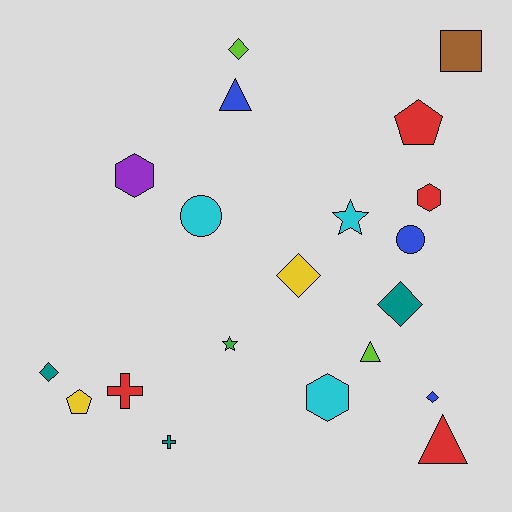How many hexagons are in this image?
There are 3 hexagons.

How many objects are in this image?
There are 20 objects.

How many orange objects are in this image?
There are no orange objects.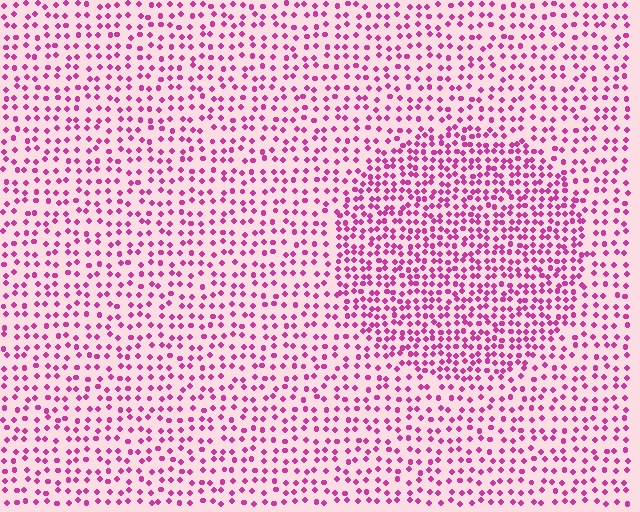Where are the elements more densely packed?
The elements are more densely packed inside the circle boundary.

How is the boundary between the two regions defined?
The boundary is defined by a change in element density (approximately 1.8x ratio). All elements are the same color, size, and shape.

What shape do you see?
I see a circle.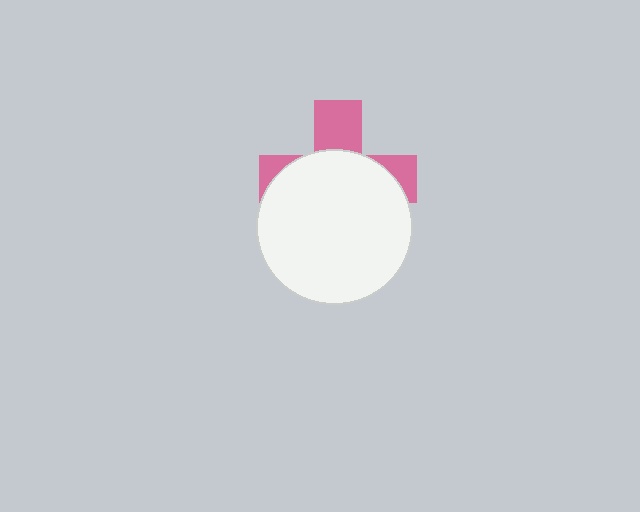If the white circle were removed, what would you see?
You would see the complete pink cross.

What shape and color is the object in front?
The object in front is a white circle.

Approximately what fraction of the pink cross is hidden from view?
Roughly 66% of the pink cross is hidden behind the white circle.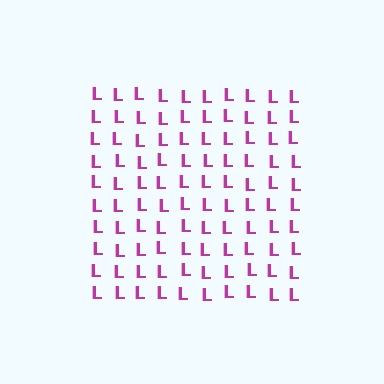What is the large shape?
The large shape is a square.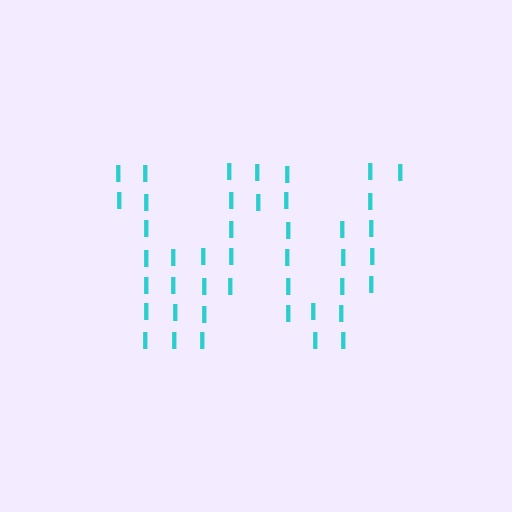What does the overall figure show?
The overall figure shows the letter W.